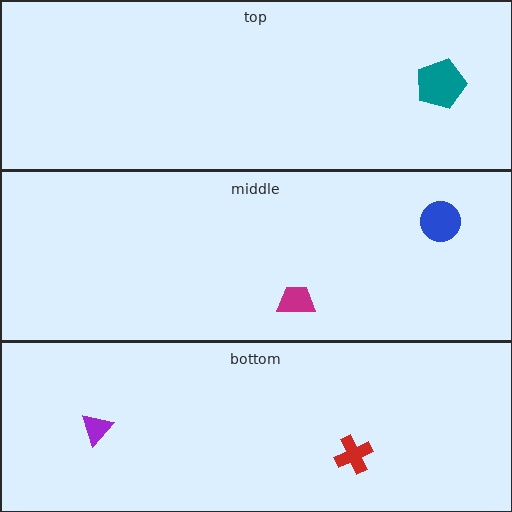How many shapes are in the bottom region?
2.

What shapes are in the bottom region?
The red cross, the purple triangle.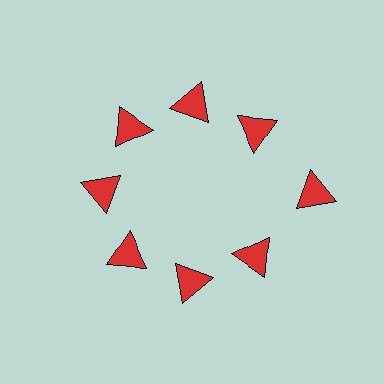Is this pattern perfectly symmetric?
No. The 8 red triangles are arranged in a ring, but one element near the 3 o'clock position is pushed outward from the center, breaking the 8-fold rotational symmetry.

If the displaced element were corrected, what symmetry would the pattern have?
It would have 8-fold rotational symmetry — the pattern would map onto itself every 45 degrees.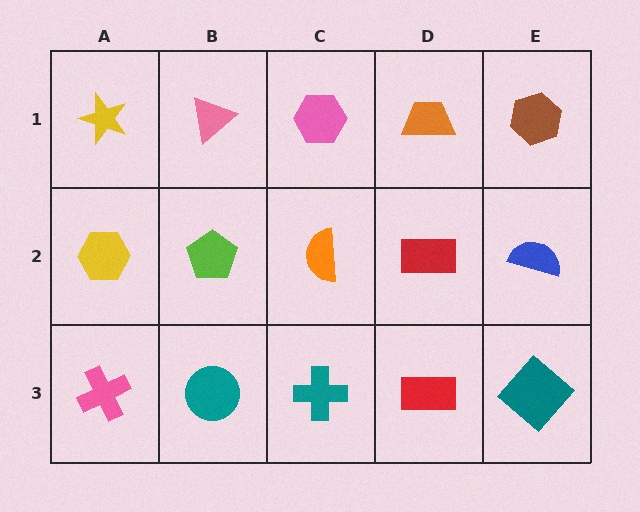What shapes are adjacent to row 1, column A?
A yellow hexagon (row 2, column A), a pink triangle (row 1, column B).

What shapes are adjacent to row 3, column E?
A blue semicircle (row 2, column E), a red rectangle (row 3, column D).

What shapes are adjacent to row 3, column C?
An orange semicircle (row 2, column C), a teal circle (row 3, column B), a red rectangle (row 3, column D).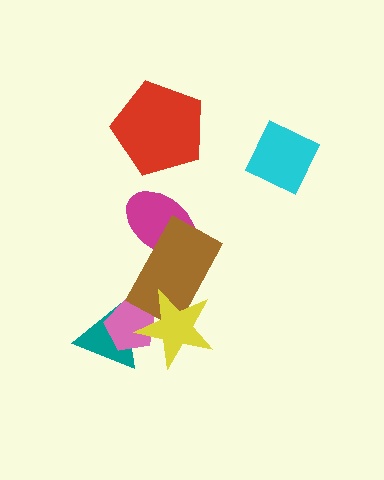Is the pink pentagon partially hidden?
Yes, it is partially covered by another shape.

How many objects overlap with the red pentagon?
0 objects overlap with the red pentagon.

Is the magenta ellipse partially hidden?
Yes, it is partially covered by another shape.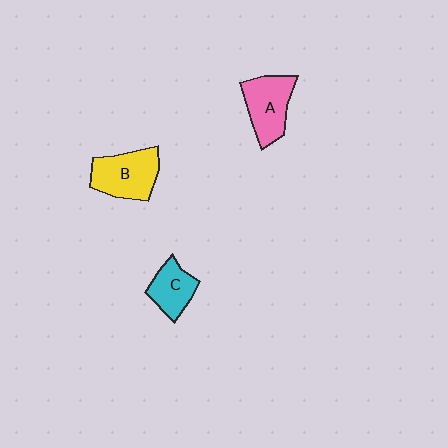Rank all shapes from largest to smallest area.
From largest to smallest: B (yellow), A (pink), C (cyan).